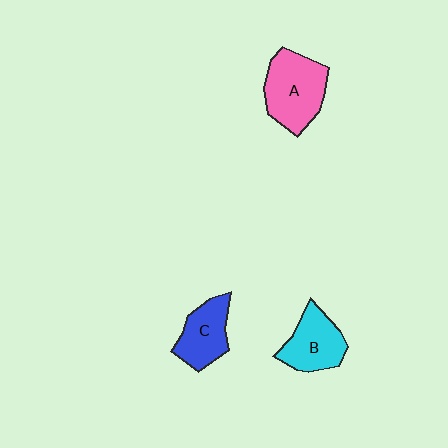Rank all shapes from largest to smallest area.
From largest to smallest: A (pink), B (cyan), C (blue).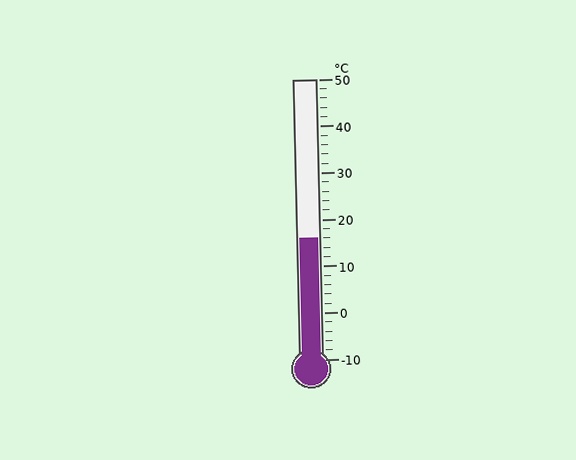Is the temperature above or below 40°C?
The temperature is below 40°C.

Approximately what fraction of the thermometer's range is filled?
The thermometer is filled to approximately 45% of its range.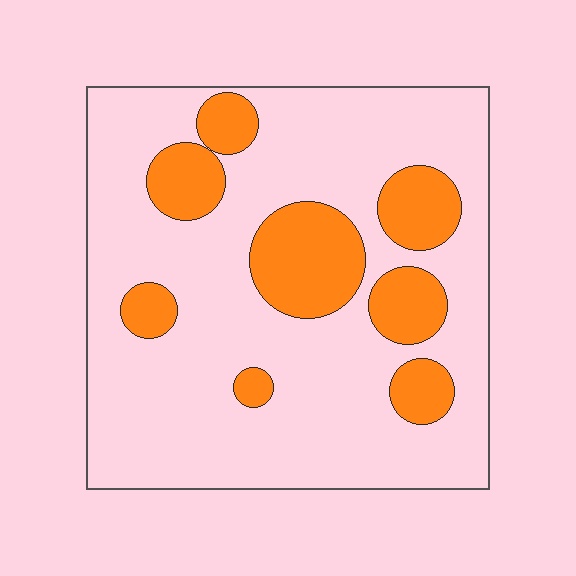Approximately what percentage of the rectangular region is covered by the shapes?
Approximately 25%.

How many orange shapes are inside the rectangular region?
8.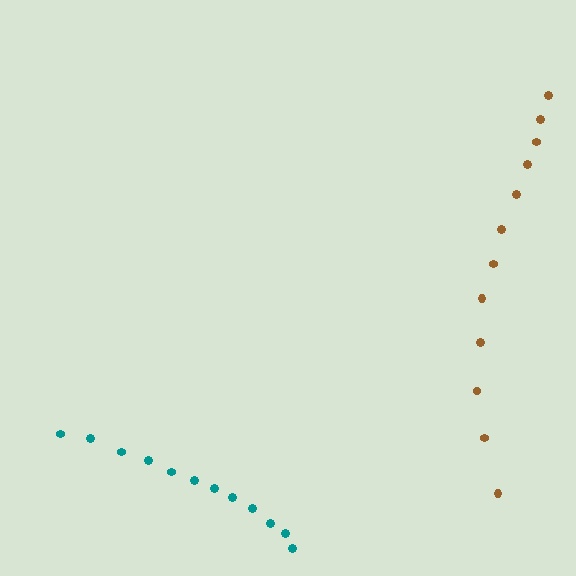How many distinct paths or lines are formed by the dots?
There are 2 distinct paths.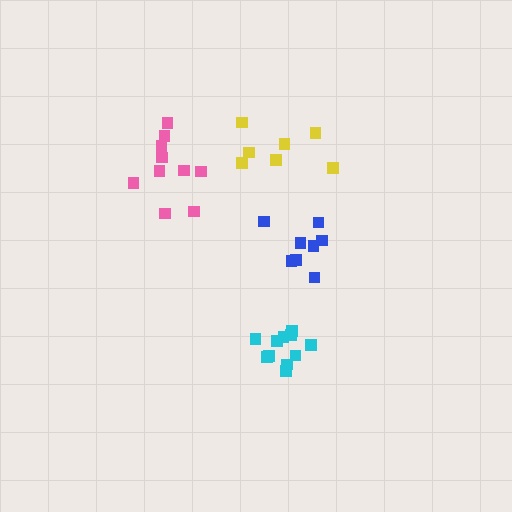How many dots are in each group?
Group 1: 10 dots, Group 2: 11 dots, Group 3: 7 dots, Group 4: 8 dots (36 total).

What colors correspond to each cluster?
The clusters are colored: pink, cyan, yellow, blue.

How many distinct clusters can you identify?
There are 4 distinct clusters.